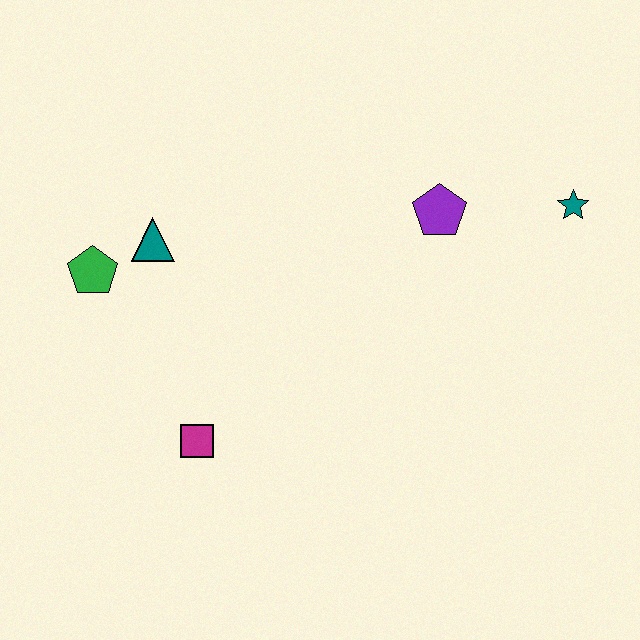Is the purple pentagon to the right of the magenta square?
Yes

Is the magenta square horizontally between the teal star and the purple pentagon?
No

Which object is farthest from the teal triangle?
The teal star is farthest from the teal triangle.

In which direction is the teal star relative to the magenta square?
The teal star is to the right of the magenta square.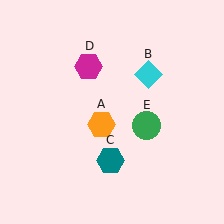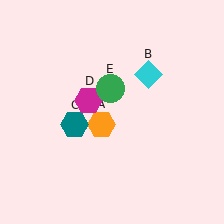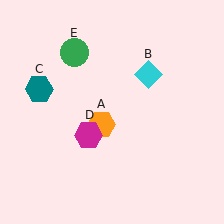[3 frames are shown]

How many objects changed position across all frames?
3 objects changed position: teal hexagon (object C), magenta hexagon (object D), green circle (object E).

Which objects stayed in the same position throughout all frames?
Orange hexagon (object A) and cyan diamond (object B) remained stationary.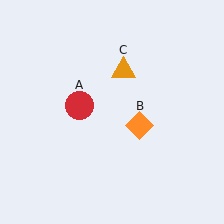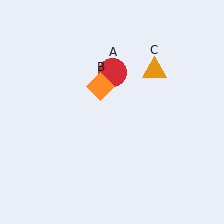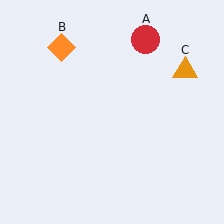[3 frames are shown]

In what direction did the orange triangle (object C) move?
The orange triangle (object C) moved right.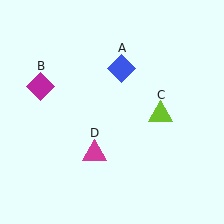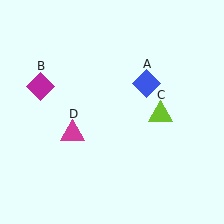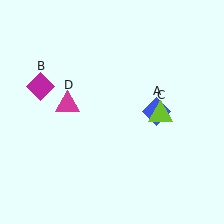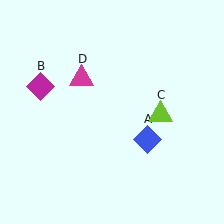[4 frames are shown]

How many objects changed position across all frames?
2 objects changed position: blue diamond (object A), magenta triangle (object D).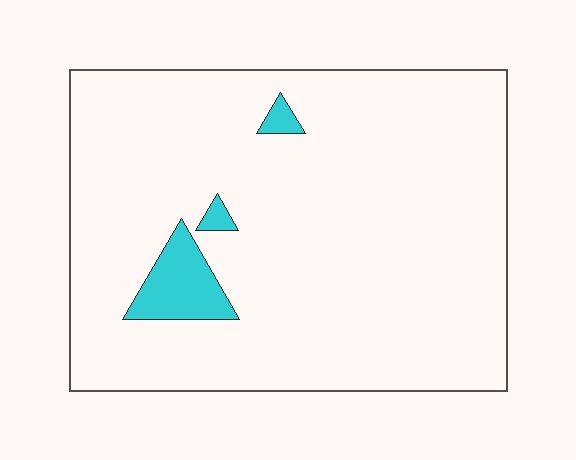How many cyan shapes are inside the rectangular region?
3.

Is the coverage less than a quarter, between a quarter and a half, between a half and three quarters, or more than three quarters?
Less than a quarter.